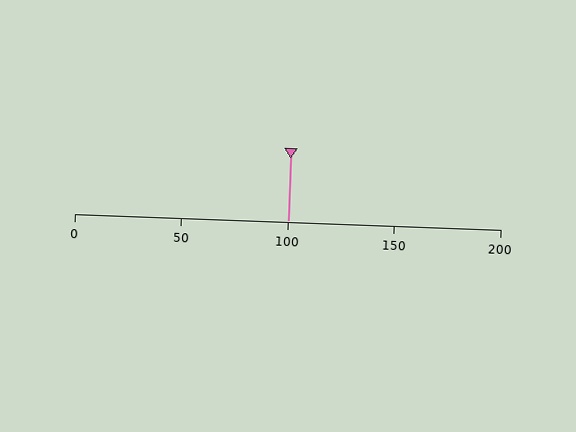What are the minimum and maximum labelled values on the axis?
The axis runs from 0 to 200.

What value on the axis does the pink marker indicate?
The marker indicates approximately 100.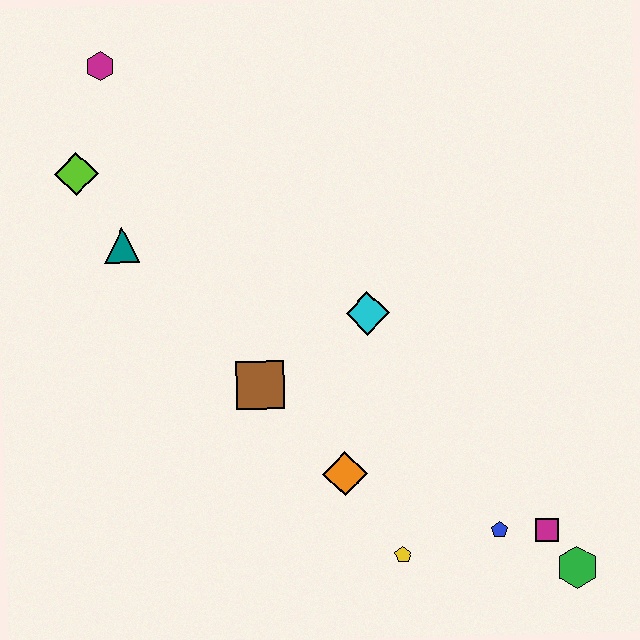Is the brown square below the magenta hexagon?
Yes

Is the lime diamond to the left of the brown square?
Yes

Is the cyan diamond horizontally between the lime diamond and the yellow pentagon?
Yes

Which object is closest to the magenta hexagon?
The lime diamond is closest to the magenta hexagon.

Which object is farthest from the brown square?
The green hexagon is farthest from the brown square.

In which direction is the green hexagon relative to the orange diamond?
The green hexagon is to the right of the orange diamond.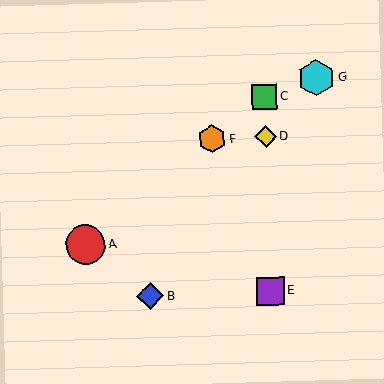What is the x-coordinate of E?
Object E is at x≈270.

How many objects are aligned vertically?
3 objects (C, D, E) are aligned vertically.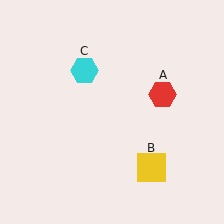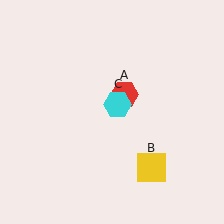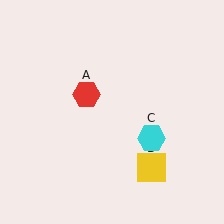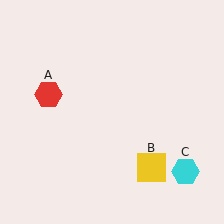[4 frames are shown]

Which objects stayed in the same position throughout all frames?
Yellow square (object B) remained stationary.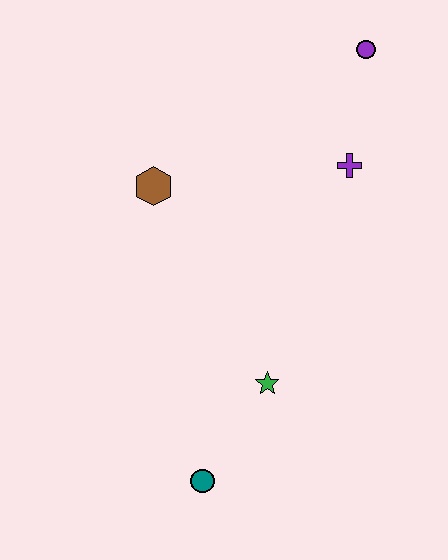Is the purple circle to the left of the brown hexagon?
No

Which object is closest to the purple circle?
The purple cross is closest to the purple circle.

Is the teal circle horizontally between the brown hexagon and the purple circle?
Yes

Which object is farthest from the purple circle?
The teal circle is farthest from the purple circle.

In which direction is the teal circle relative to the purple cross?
The teal circle is below the purple cross.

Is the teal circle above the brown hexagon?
No